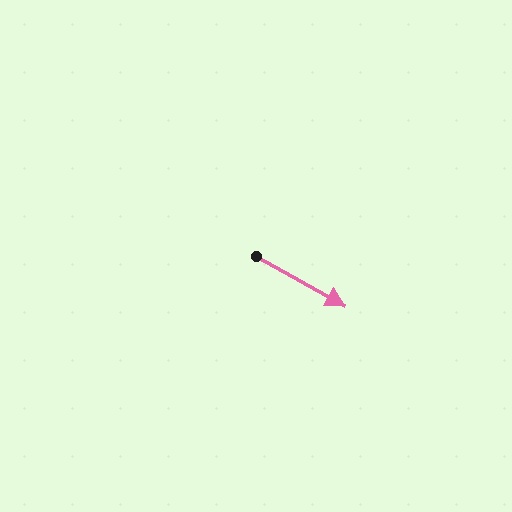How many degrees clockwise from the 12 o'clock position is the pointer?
Approximately 119 degrees.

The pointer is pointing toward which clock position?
Roughly 4 o'clock.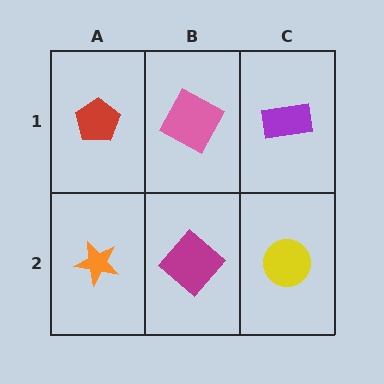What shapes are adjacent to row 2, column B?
A pink square (row 1, column B), an orange star (row 2, column A), a yellow circle (row 2, column C).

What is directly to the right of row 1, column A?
A pink square.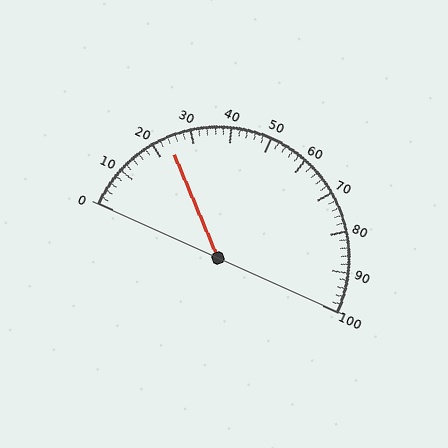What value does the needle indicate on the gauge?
The needle indicates approximately 24.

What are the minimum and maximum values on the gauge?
The gauge ranges from 0 to 100.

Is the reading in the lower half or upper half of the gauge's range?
The reading is in the lower half of the range (0 to 100).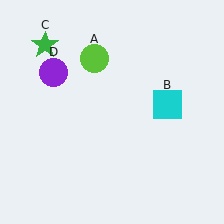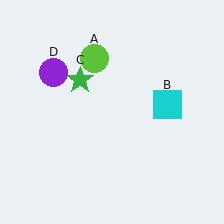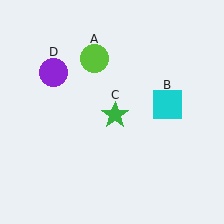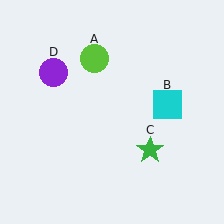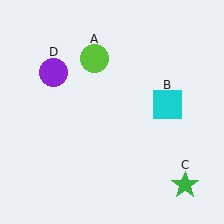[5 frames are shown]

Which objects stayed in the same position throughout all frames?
Lime circle (object A) and cyan square (object B) and purple circle (object D) remained stationary.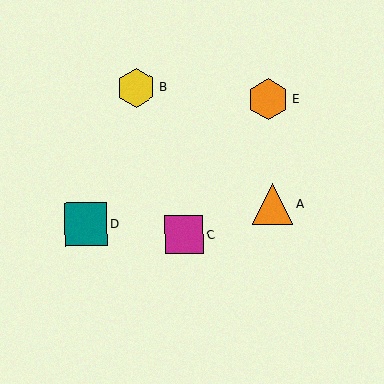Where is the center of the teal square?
The center of the teal square is at (86, 224).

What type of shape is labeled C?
Shape C is a magenta square.